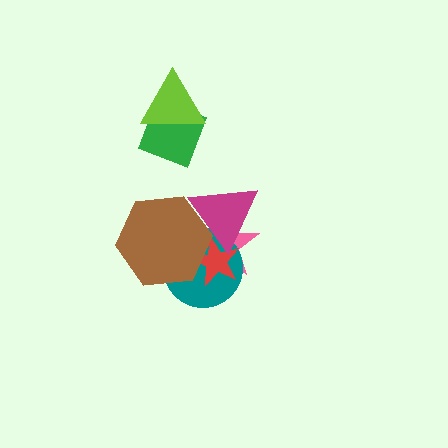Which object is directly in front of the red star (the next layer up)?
The brown hexagon is directly in front of the red star.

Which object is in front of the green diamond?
The lime triangle is in front of the green diamond.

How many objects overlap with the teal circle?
4 objects overlap with the teal circle.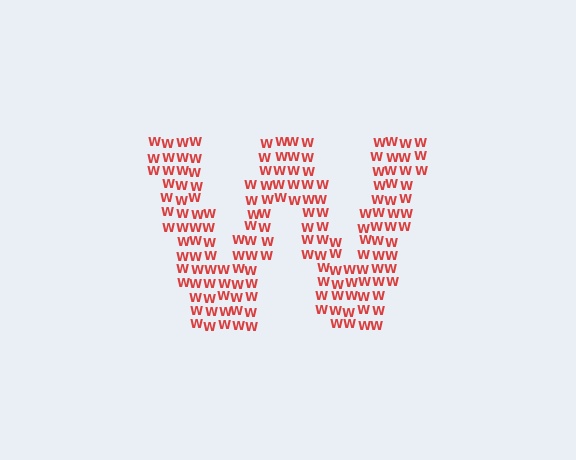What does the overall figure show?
The overall figure shows the letter W.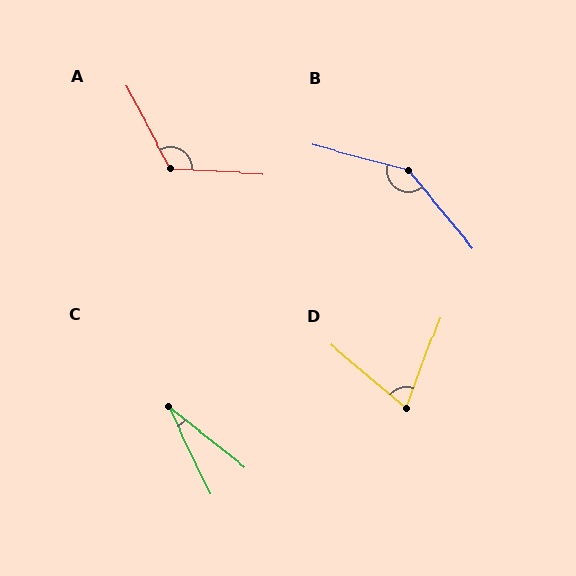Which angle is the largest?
B, at approximately 145 degrees.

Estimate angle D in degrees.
Approximately 70 degrees.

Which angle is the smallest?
C, at approximately 27 degrees.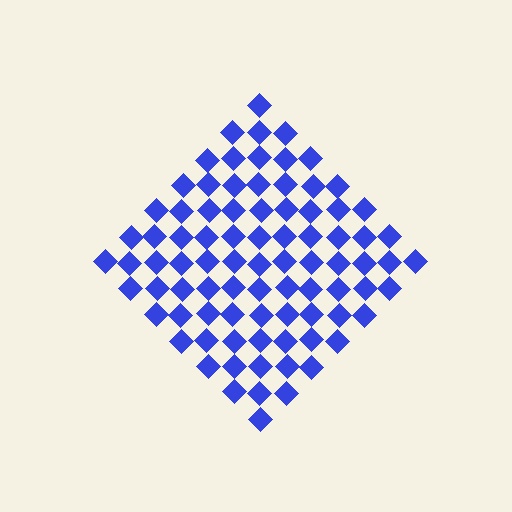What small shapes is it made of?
It is made of small diamonds.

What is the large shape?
The large shape is a diamond.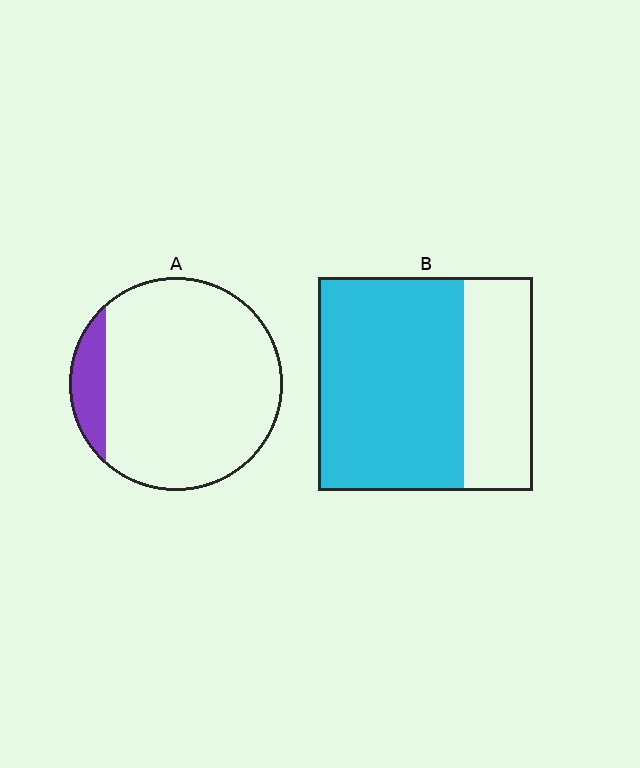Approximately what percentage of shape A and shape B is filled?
A is approximately 10% and B is approximately 70%.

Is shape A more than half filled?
No.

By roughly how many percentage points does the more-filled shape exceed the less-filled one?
By roughly 55 percentage points (B over A).